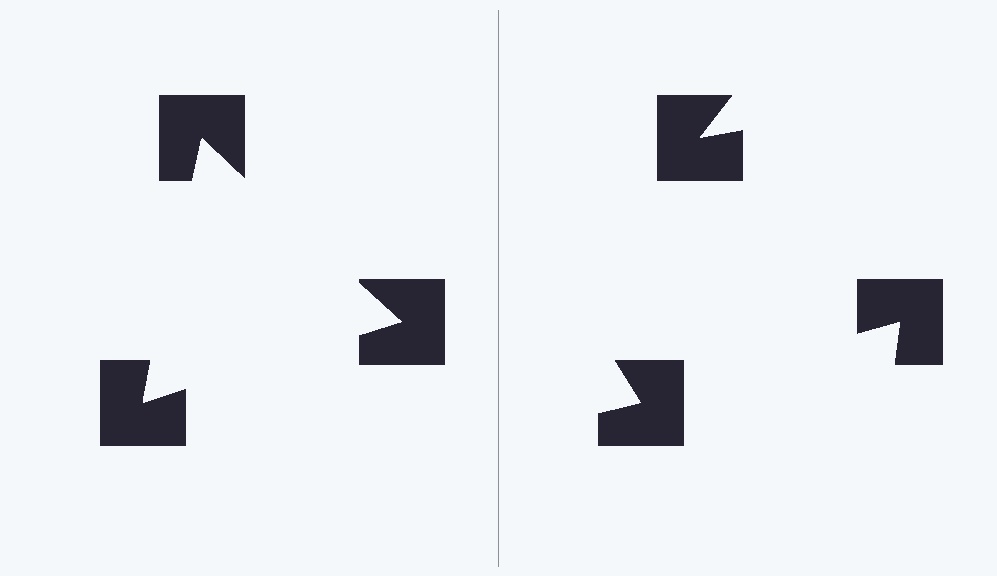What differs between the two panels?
The notched squares are positioned identically on both sides; only the wedge orientations differ. On the left they align to a triangle; on the right they are misaligned.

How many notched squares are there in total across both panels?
6 — 3 on each side.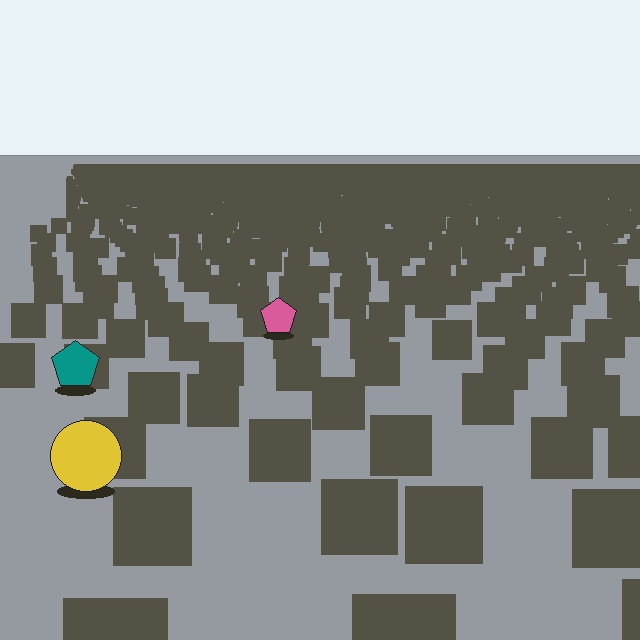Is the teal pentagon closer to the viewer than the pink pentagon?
Yes. The teal pentagon is closer — you can tell from the texture gradient: the ground texture is coarser near it.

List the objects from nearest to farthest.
From nearest to farthest: the yellow circle, the teal pentagon, the pink pentagon.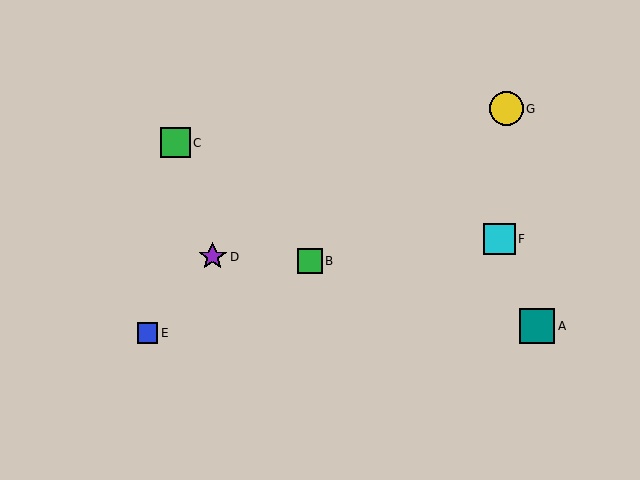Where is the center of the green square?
The center of the green square is at (175, 143).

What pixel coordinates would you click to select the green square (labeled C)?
Click at (175, 143) to select the green square C.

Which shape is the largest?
The teal square (labeled A) is the largest.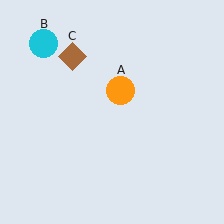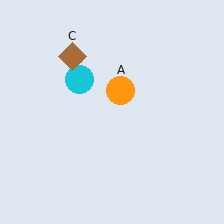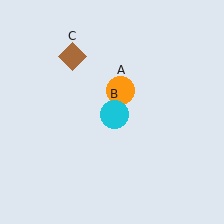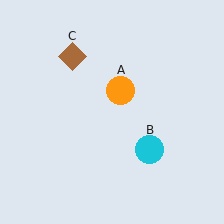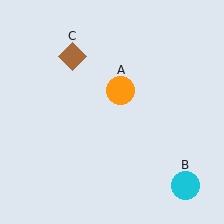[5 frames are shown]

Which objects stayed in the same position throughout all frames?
Orange circle (object A) and brown diamond (object C) remained stationary.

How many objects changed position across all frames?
1 object changed position: cyan circle (object B).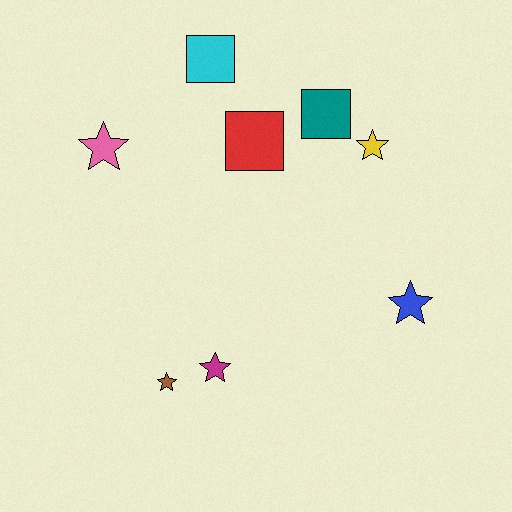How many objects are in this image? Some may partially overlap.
There are 8 objects.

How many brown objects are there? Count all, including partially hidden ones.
There is 1 brown object.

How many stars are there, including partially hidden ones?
There are 5 stars.